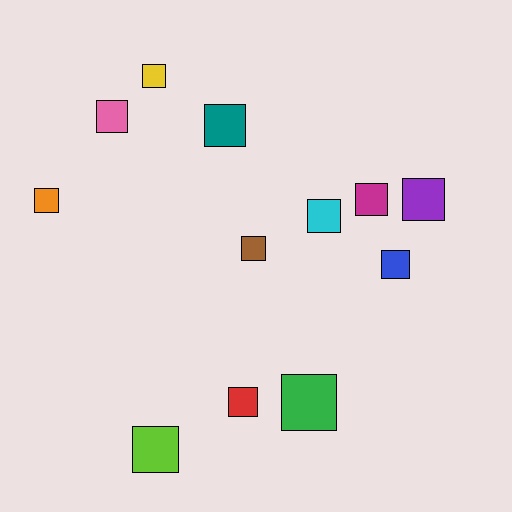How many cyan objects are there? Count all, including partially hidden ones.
There is 1 cyan object.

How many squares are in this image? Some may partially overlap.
There are 12 squares.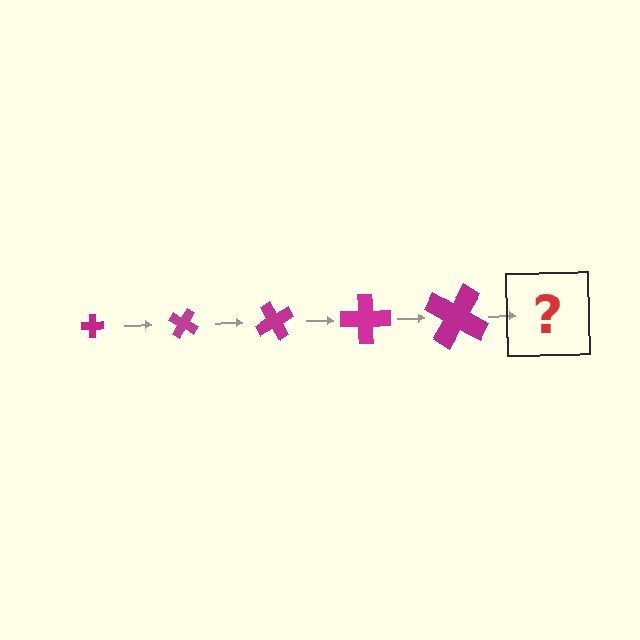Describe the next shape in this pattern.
It should be a cross, larger than the previous one and rotated 150 degrees from the start.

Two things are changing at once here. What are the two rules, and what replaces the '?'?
The two rules are that the cross grows larger each step and it rotates 30 degrees each step. The '?' should be a cross, larger than the previous one and rotated 150 degrees from the start.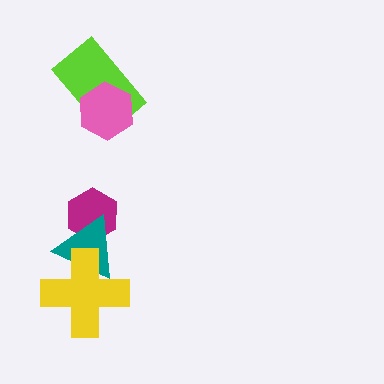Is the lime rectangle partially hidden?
Yes, it is partially covered by another shape.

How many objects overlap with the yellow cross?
1 object overlaps with the yellow cross.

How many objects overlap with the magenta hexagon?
1 object overlaps with the magenta hexagon.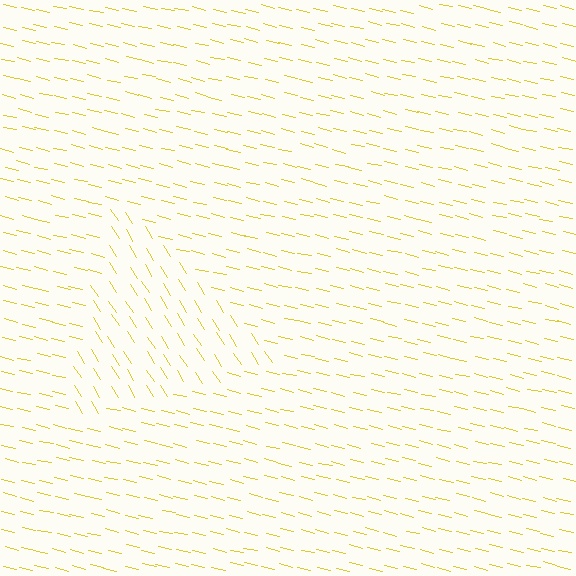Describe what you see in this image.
The image is filled with small yellow line segments. A triangle region in the image has lines oriented differently from the surrounding lines, creating a visible texture boundary.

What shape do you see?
I see a triangle.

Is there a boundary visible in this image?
Yes, there is a texture boundary formed by a change in line orientation.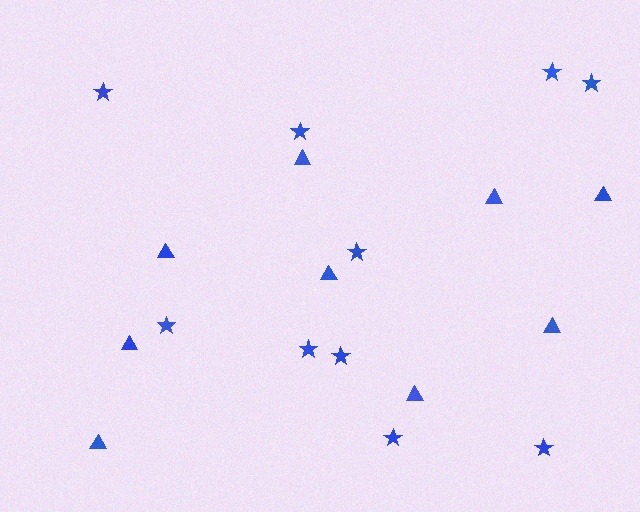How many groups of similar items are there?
There are 2 groups: one group of triangles (9) and one group of stars (10).